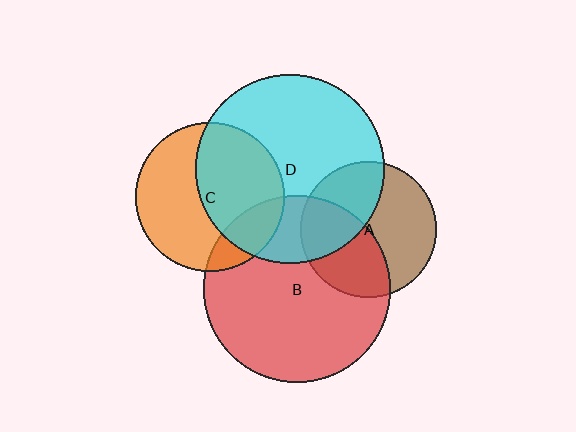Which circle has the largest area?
Circle D (cyan).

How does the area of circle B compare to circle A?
Approximately 1.9 times.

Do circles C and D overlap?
Yes.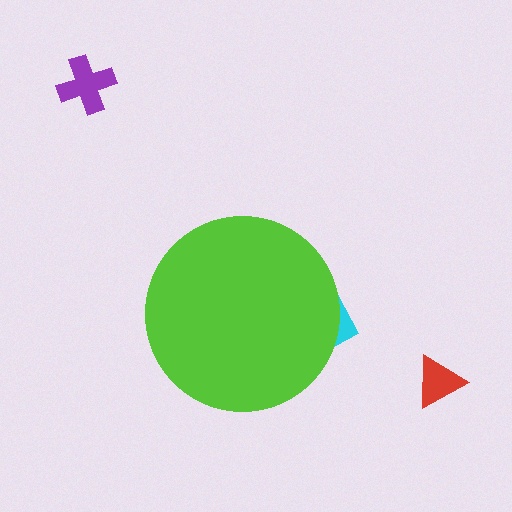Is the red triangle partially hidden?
No, the red triangle is fully visible.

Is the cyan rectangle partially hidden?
Yes, the cyan rectangle is partially hidden behind the lime circle.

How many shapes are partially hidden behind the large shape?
1 shape is partially hidden.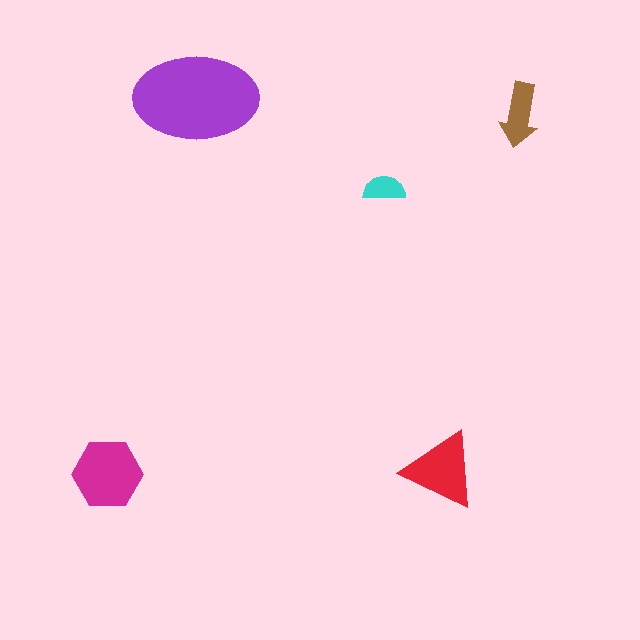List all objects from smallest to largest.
The cyan semicircle, the brown arrow, the red triangle, the magenta hexagon, the purple ellipse.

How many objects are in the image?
There are 5 objects in the image.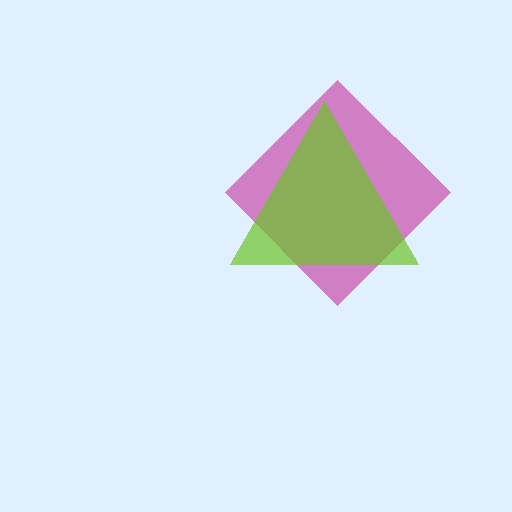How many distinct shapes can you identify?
There are 2 distinct shapes: a magenta diamond, a lime triangle.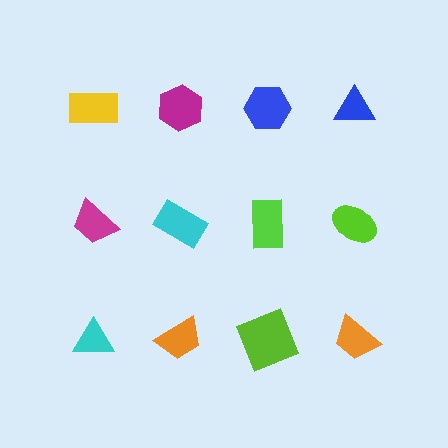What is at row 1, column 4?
A blue triangle.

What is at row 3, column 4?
An orange trapezoid.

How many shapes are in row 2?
4 shapes.